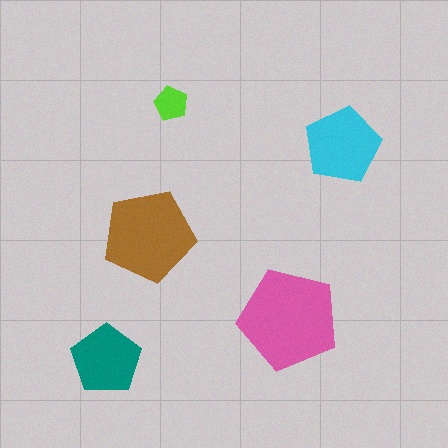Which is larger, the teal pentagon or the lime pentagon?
The teal one.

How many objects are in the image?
There are 5 objects in the image.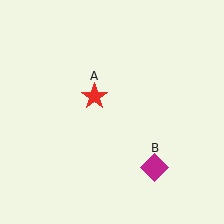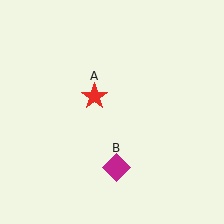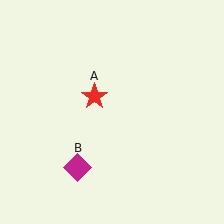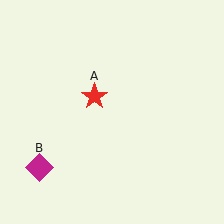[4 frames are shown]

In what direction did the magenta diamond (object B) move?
The magenta diamond (object B) moved left.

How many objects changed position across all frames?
1 object changed position: magenta diamond (object B).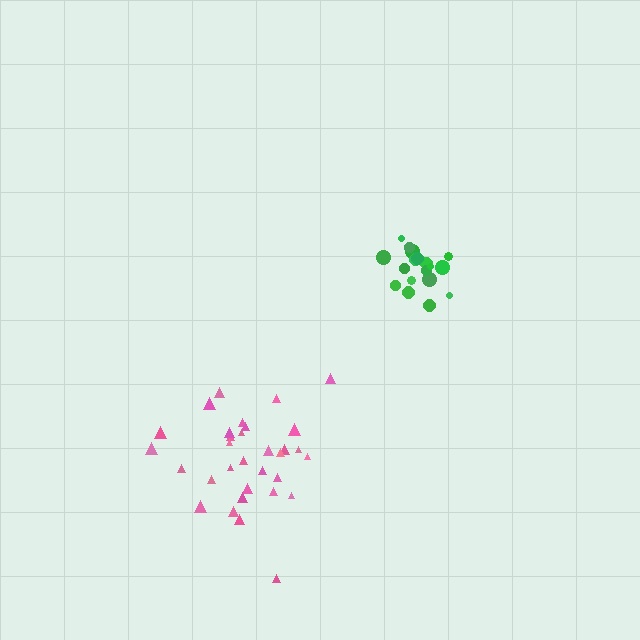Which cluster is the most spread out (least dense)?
Pink.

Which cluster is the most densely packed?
Green.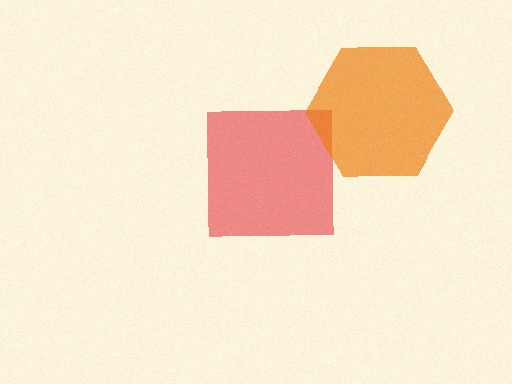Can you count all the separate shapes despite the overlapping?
Yes, there are 2 separate shapes.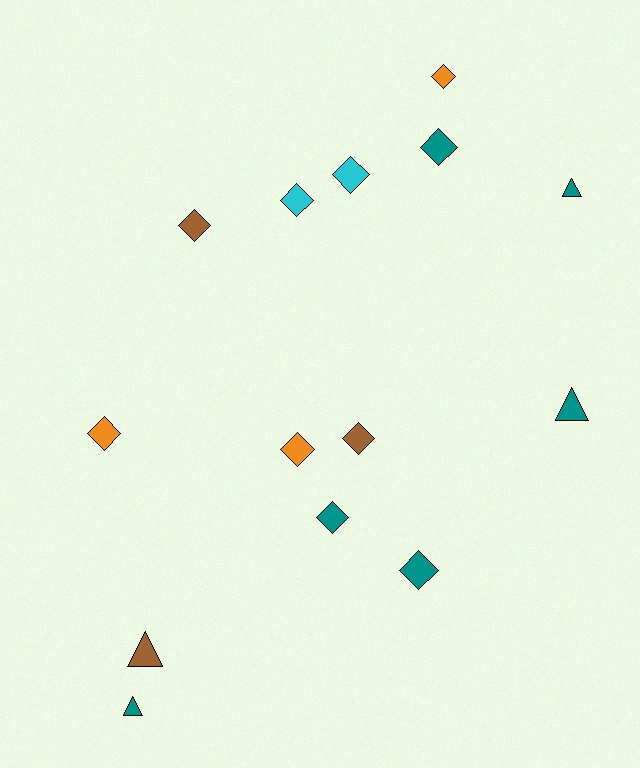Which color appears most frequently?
Teal, with 6 objects.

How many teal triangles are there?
There are 3 teal triangles.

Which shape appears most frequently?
Diamond, with 10 objects.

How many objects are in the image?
There are 14 objects.